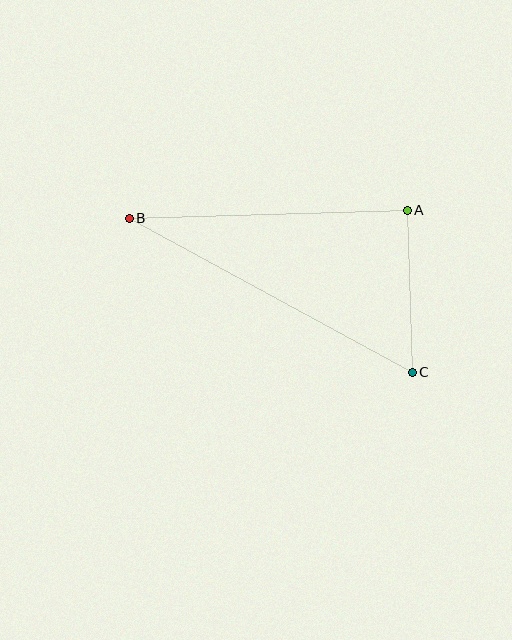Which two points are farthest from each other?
Points B and C are farthest from each other.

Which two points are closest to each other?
Points A and C are closest to each other.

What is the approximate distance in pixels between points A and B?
The distance between A and B is approximately 278 pixels.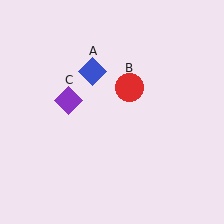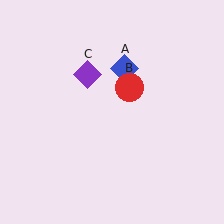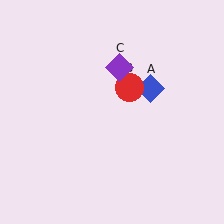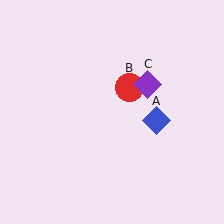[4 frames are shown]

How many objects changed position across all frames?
2 objects changed position: blue diamond (object A), purple diamond (object C).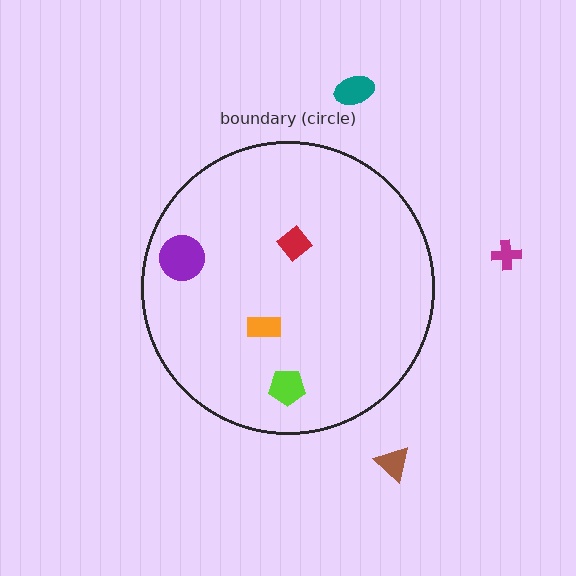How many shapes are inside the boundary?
4 inside, 3 outside.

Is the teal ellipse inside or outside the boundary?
Outside.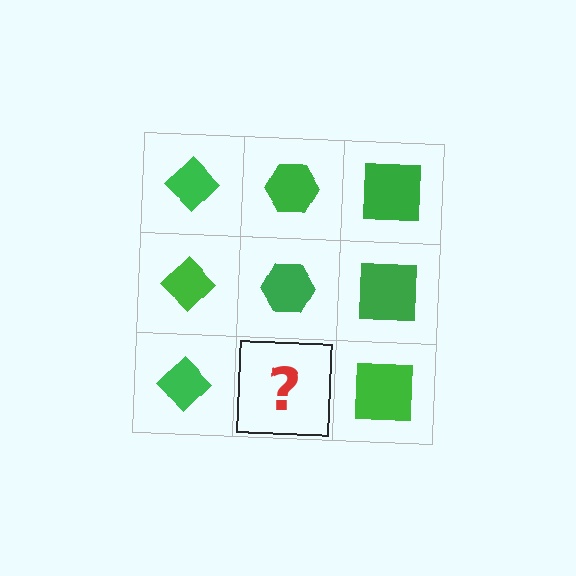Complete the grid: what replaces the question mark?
The question mark should be replaced with a green hexagon.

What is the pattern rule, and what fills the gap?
The rule is that each column has a consistent shape. The gap should be filled with a green hexagon.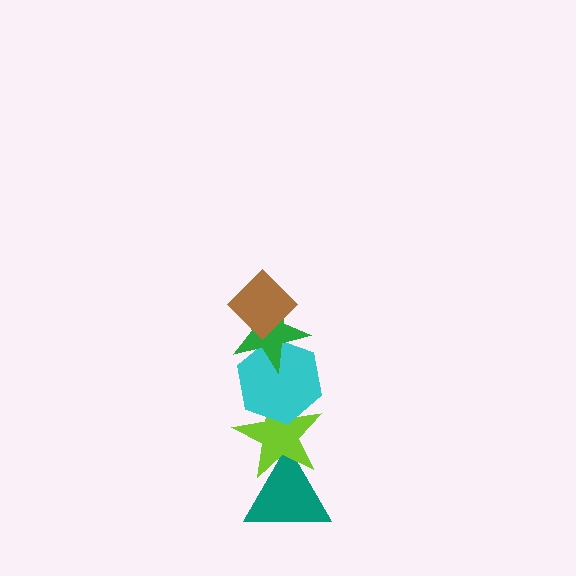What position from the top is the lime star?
The lime star is 4th from the top.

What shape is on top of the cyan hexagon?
The green star is on top of the cyan hexagon.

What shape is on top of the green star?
The brown diamond is on top of the green star.